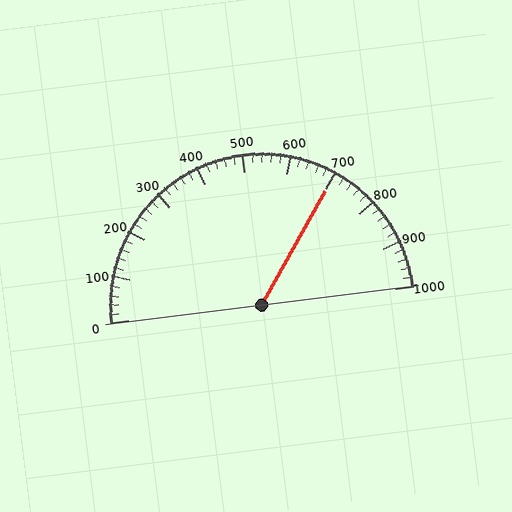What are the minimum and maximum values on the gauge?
The gauge ranges from 0 to 1000.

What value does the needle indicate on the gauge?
The needle indicates approximately 700.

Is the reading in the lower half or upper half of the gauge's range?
The reading is in the upper half of the range (0 to 1000).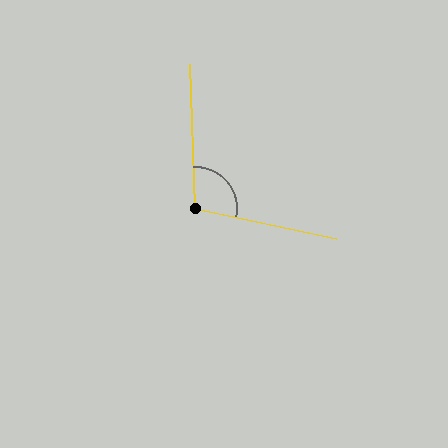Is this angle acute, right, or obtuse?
It is obtuse.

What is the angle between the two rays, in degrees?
Approximately 104 degrees.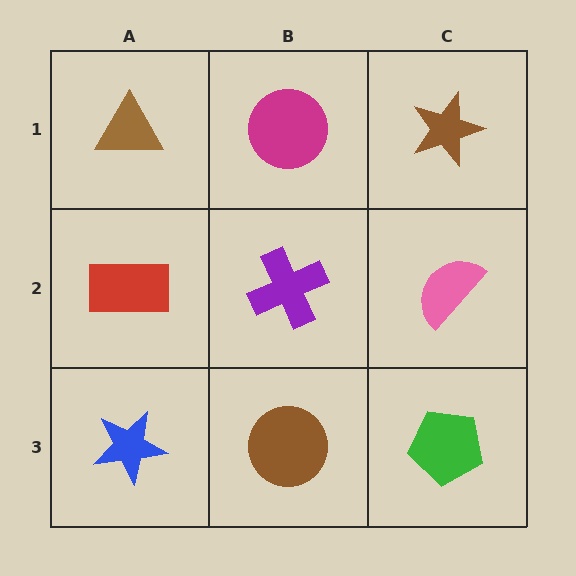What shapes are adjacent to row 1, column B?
A purple cross (row 2, column B), a brown triangle (row 1, column A), a brown star (row 1, column C).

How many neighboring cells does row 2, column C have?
3.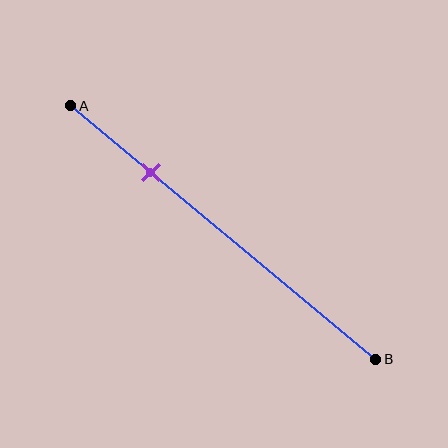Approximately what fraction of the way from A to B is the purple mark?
The purple mark is approximately 25% of the way from A to B.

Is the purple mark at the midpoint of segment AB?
No, the mark is at about 25% from A, not at the 50% midpoint.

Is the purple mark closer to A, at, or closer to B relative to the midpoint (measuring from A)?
The purple mark is closer to point A than the midpoint of segment AB.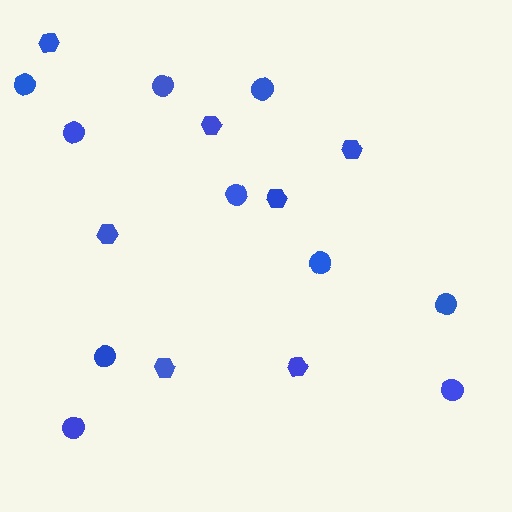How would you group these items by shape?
There are 2 groups: one group of hexagons (7) and one group of circles (10).